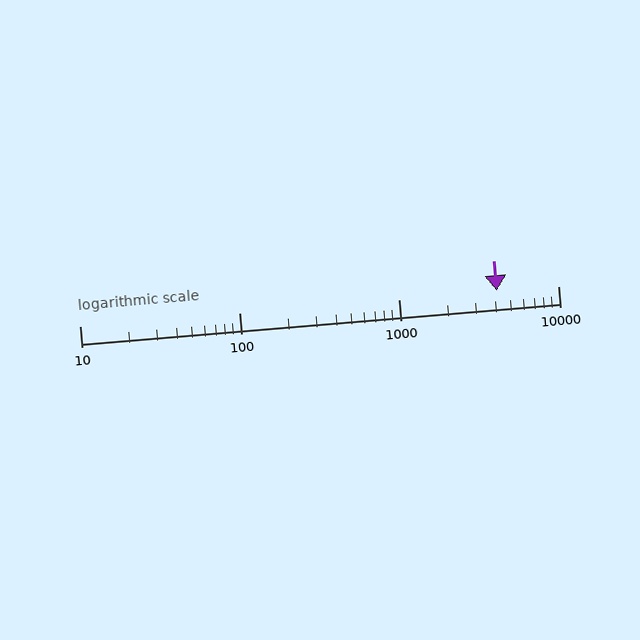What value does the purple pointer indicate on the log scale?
The pointer indicates approximately 4100.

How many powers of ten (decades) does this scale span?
The scale spans 3 decades, from 10 to 10000.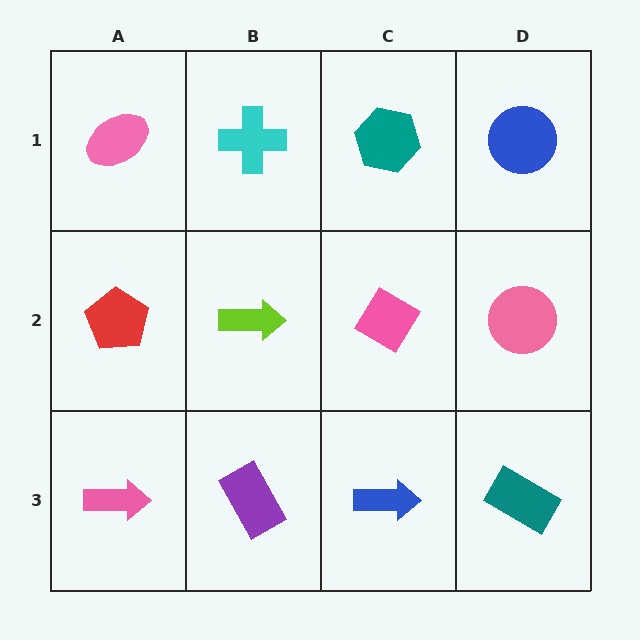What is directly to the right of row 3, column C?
A teal rectangle.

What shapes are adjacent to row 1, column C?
A pink diamond (row 2, column C), a cyan cross (row 1, column B), a blue circle (row 1, column D).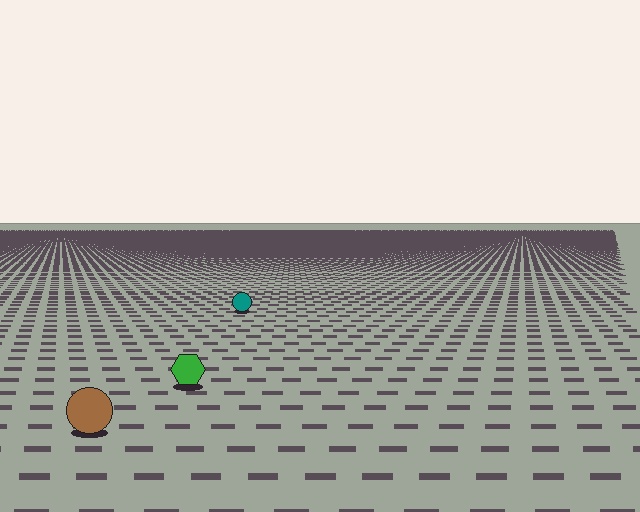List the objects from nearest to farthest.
From nearest to farthest: the brown circle, the green hexagon, the teal circle.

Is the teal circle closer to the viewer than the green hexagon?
No. The green hexagon is closer — you can tell from the texture gradient: the ground texture is coarser near it.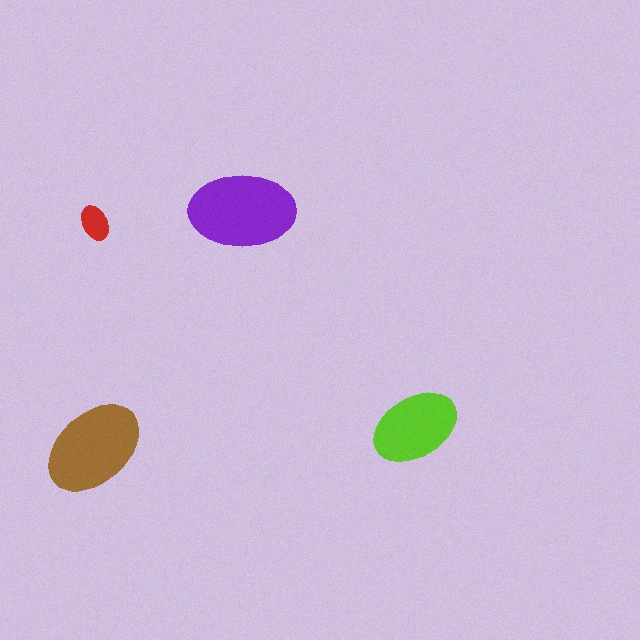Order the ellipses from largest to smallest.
the purple one, the brown one, the lime one, the red one.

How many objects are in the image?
There are 4 objects in the image.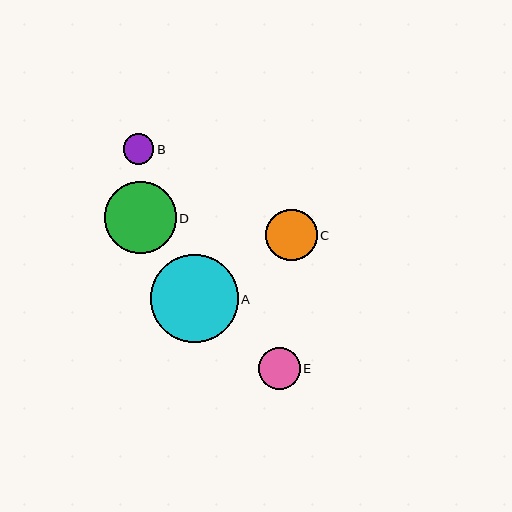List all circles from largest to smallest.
From largest to smallest: A, D, C, E, B.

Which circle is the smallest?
Circle B is the smallest with a size of approximately 30 pixels.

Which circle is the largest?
Circle A is the largest with a size of approximately 88 pixels.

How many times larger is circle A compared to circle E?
Circle A is approximately 2.1 times the size of circle E.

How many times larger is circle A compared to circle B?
Circle A is approximately 2.9 times the size of circle B.